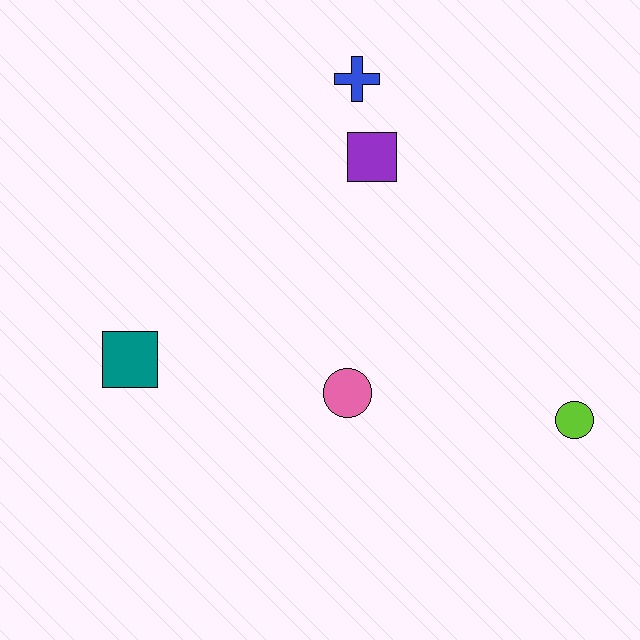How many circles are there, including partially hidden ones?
There are 2 circles.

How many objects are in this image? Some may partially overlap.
There are 5 objects.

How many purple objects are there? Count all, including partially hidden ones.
There is 1 purple object.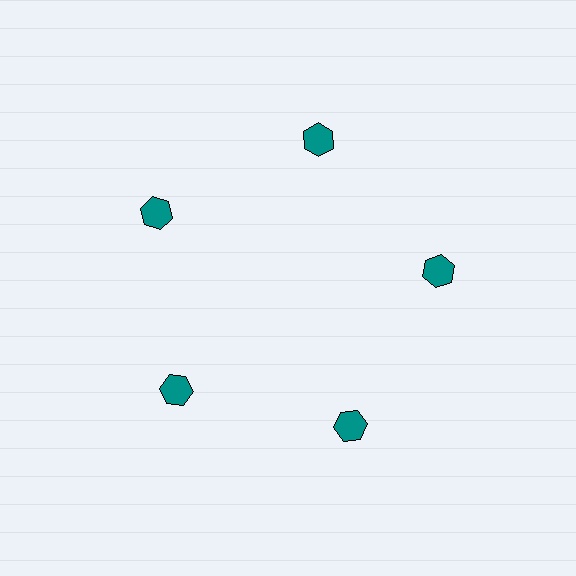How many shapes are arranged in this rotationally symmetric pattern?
There are 5 shapes, arranged in 5 groups of 1.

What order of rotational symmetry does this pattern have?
This pattern has 5-fold rotational symmetry.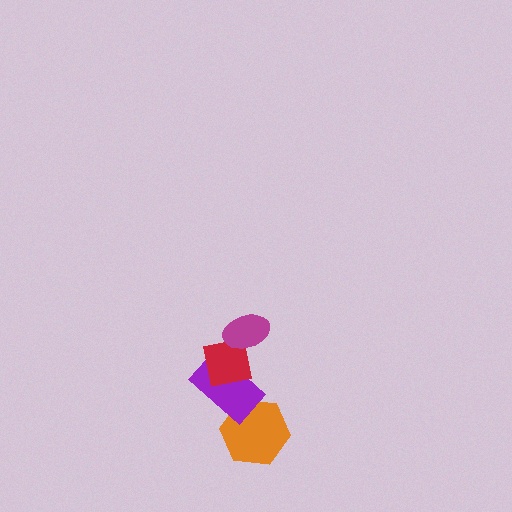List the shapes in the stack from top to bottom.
From top to bottom: the magenta ellipse, the red square, the purple rectangle, the orange hexagon.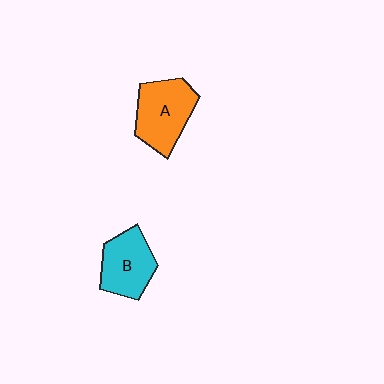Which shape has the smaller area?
Shape B (cyan).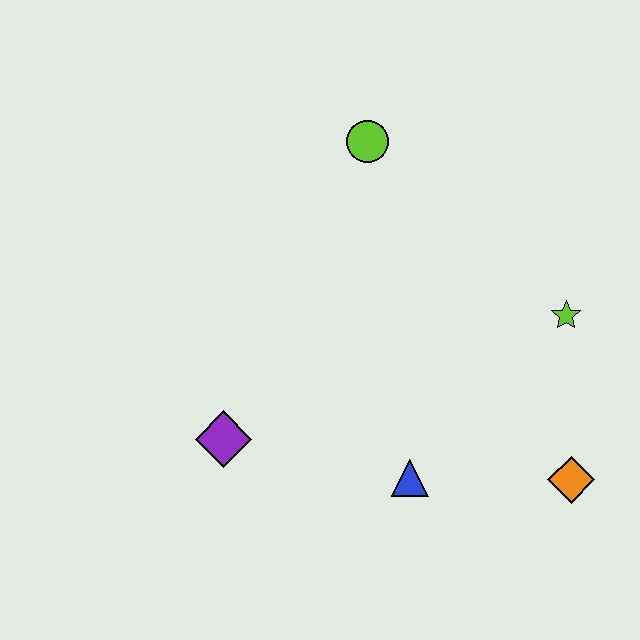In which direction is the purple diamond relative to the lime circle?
The purple diamond is below the lime circle.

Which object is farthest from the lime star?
The purple diamond is farthest from the lime star.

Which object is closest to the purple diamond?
The blue triangle is closest to the purple diamond.